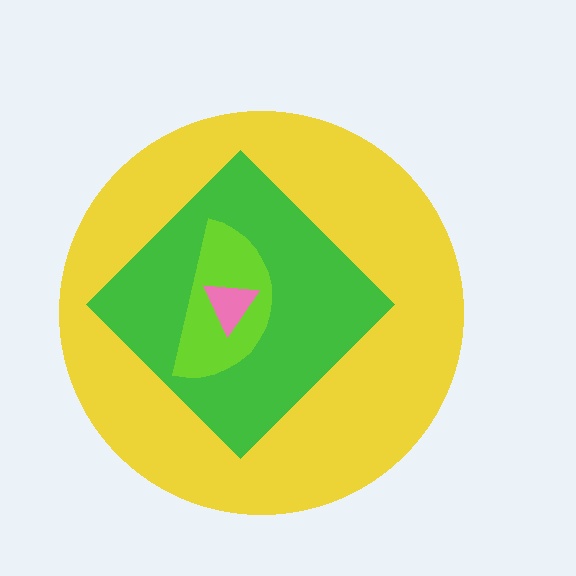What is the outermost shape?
The yellow circle.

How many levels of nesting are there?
4.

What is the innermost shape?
The pink triangle.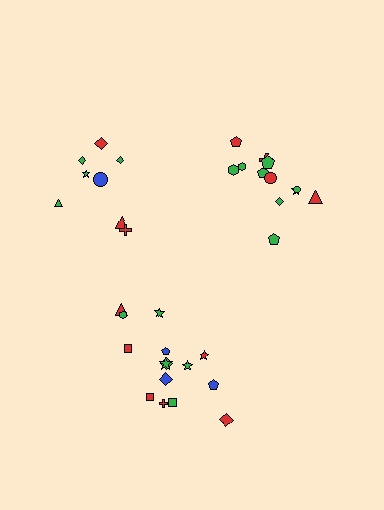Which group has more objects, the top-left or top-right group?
The top-right group.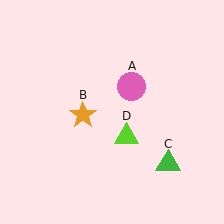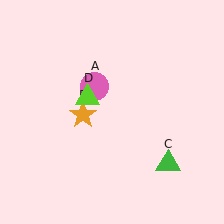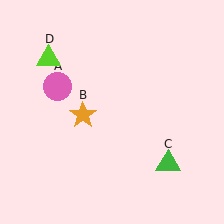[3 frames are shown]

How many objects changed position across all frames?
2 objects changed position: pink circle (object A), lime triangle (object D).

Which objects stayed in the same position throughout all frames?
Orange star (object B) and green triangle (object C) remained stationary.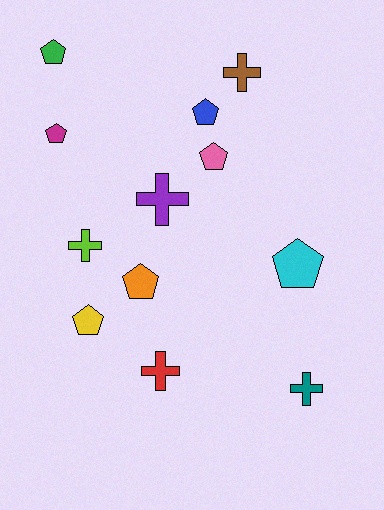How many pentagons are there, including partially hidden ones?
There are 7 pentagons.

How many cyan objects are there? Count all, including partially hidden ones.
There is 1 cyan object.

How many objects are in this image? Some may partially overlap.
There are 12 objects.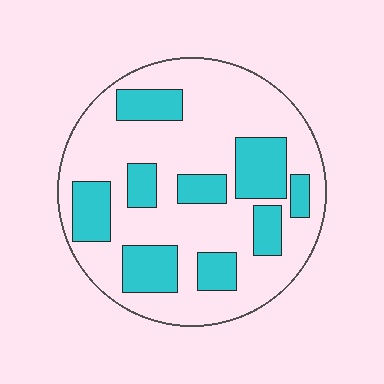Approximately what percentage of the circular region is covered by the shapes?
Approximately 30%.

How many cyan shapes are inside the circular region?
9.